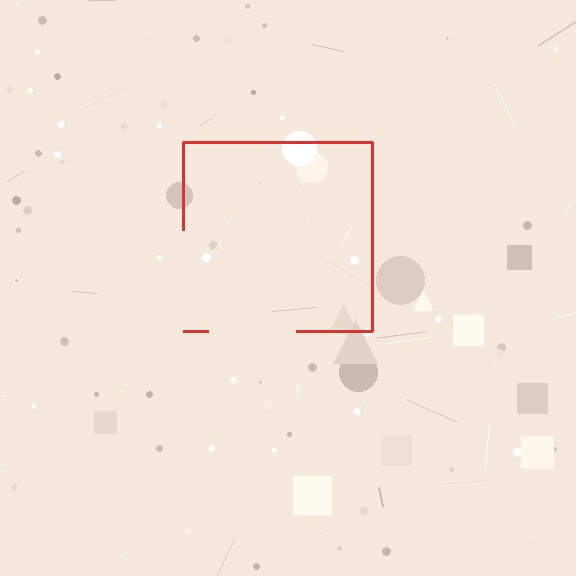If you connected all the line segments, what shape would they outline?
They would outline a square.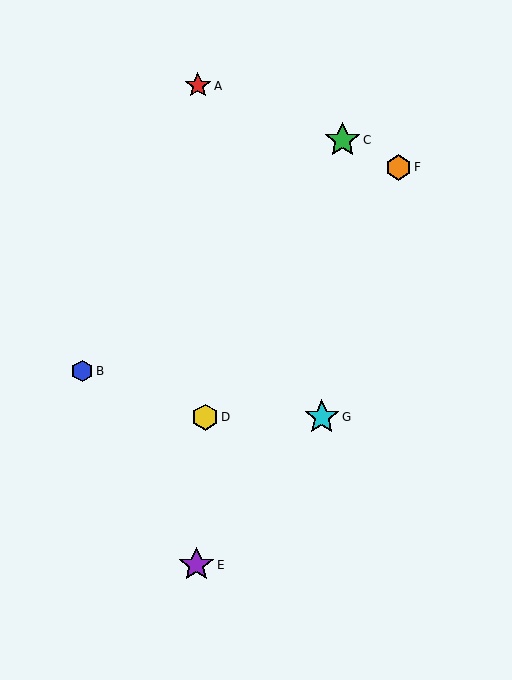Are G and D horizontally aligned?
Yes, both are at y≈417.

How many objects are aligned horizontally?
2 objects (D, G) are aligned horizontally.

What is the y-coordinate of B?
Object B is at y≈371.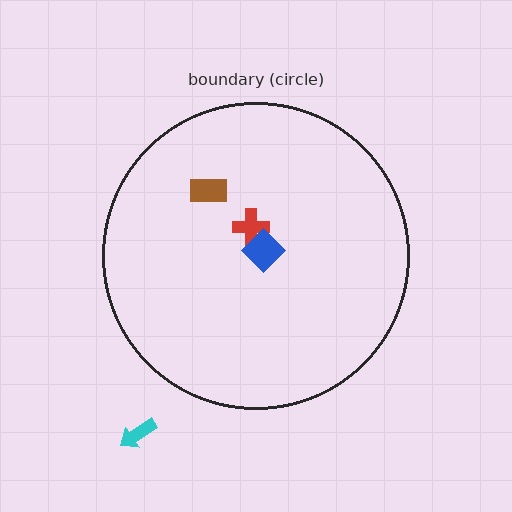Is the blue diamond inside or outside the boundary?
Inside.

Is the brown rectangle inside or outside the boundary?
Inside.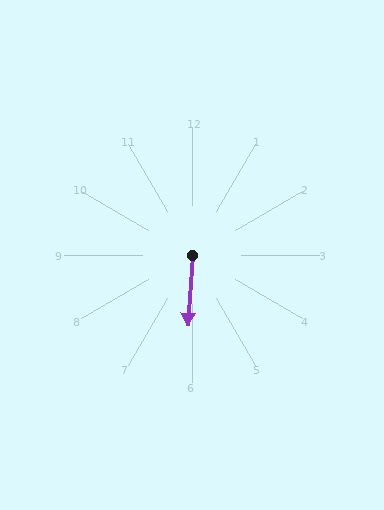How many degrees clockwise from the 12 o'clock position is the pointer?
Approximately 184 degrees.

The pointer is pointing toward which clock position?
Roughly 6 o'clock.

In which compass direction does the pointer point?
South.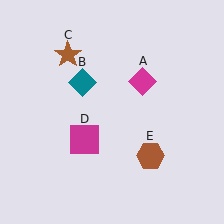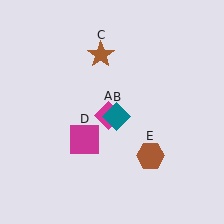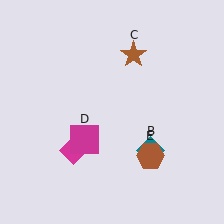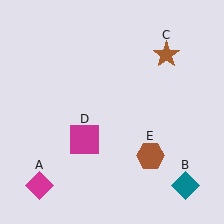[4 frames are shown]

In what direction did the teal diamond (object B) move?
The teal diamond (object B) moved down and to the right.